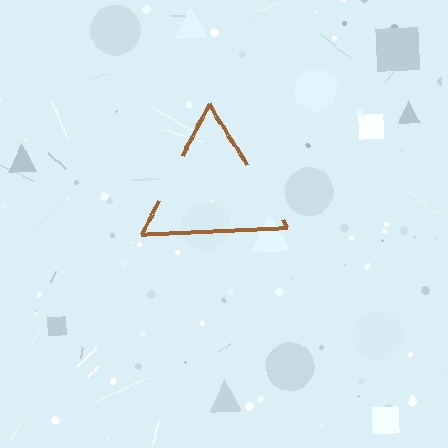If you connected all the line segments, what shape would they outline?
They would outline a triangle.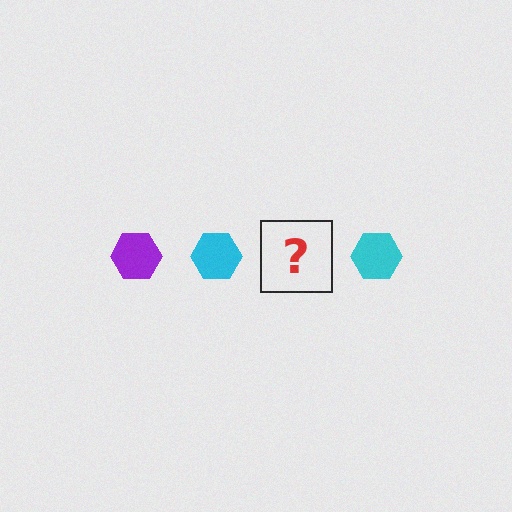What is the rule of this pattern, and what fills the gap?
The rule is that the pattern cycles through purple, cyan hexagons. The gap should be filled with a purple hexagon.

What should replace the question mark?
The question mark should be replaced with a purple hexagon.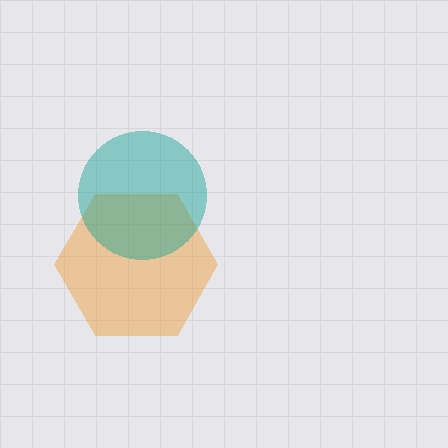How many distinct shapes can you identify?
There are 2 distinct shapes: an orange hexagon, a teal circle.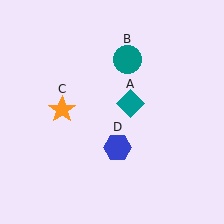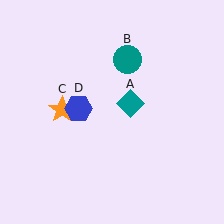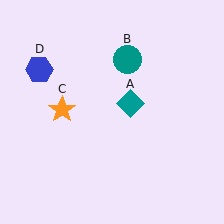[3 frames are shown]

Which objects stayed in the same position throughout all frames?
Teal diamond (object A) and teal circle (object B) and orange star (object C) remained stationary.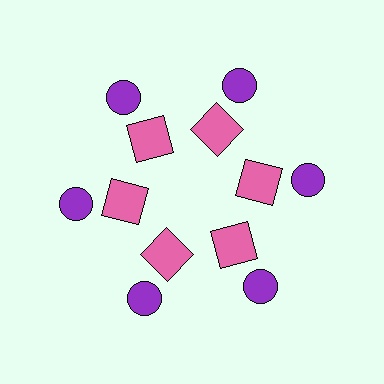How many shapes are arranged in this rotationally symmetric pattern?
There are 12 shapes, arranged in 6 groups of 2.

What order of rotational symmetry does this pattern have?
This pattern has 6-fold rotational symmetry.